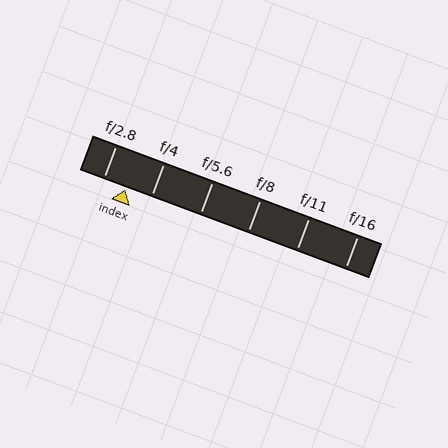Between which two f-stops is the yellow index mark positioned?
The index mark is between f/2.8 and f/4.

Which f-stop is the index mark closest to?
The index mark is closest to f/2.8.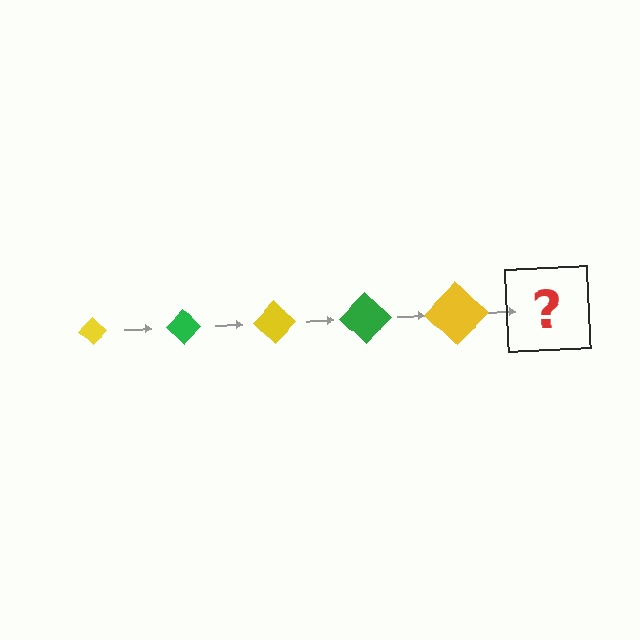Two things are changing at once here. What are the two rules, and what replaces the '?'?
The two rules are that the diamond grows larger each step and the color cycles through yellow and green. The '?' should be a green diamond, larger than the previous one.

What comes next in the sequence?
The next element should be a green diamond, larger than the previous one.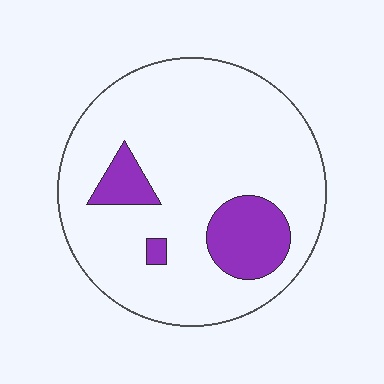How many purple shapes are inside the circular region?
3.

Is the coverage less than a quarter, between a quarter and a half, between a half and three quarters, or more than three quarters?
Less than a quarter.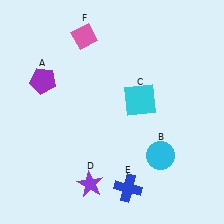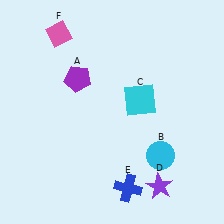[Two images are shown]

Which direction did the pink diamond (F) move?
The pink diamond (F) moved left.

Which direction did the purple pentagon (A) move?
The purple pentagon (A) moved right.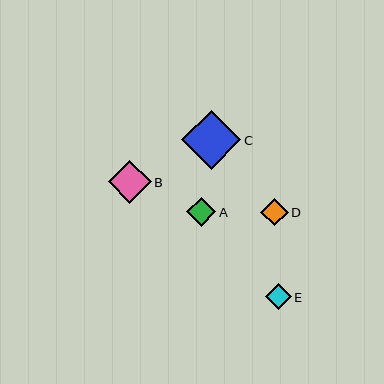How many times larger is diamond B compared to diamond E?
Diamond B is approximately 1.7 times the size of diamond E.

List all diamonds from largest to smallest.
From largest to smallest: C, B, A, D, E.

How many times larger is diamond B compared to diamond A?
Diamond B is approximately 1.5 times the size of diamond A.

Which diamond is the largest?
Diamond C is the largest with a size of approximately 59 pixels.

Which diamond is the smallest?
Diamond E is the smallest with a size of approximately 26 pixels.